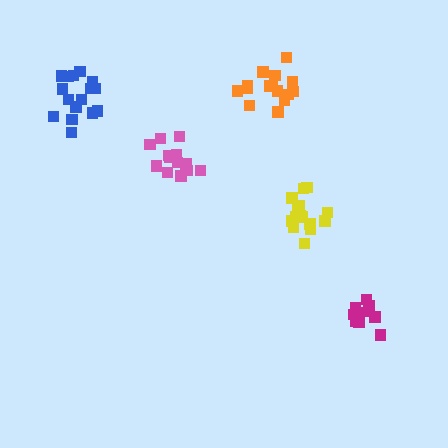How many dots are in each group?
Group 1: 15 dots, Group 2: 14 dots, Group 3: 10 dots, Group 4: 16 dots, Group 5: 15 dots (70 total).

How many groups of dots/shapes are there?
There are 5 groups.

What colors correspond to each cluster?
The clusters are colored: orange, pink, magenta, blue, yellow.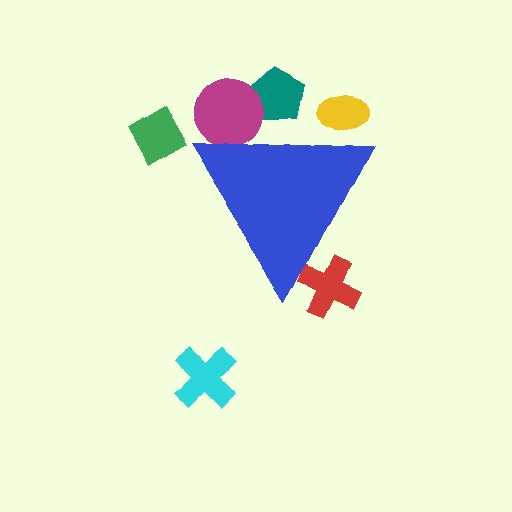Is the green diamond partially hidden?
No, the green diamond is fully visible.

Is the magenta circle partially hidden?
Yes, the magenta circle is partially hidden behind the blue triangle.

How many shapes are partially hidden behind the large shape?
4 shapes are partially hidden.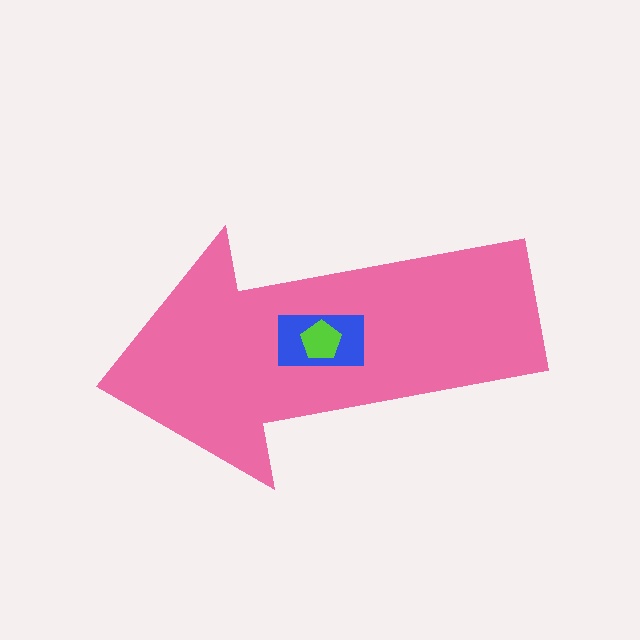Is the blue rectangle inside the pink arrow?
Yes.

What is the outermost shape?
The pink arrow.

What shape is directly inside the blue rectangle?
The lime pentagon.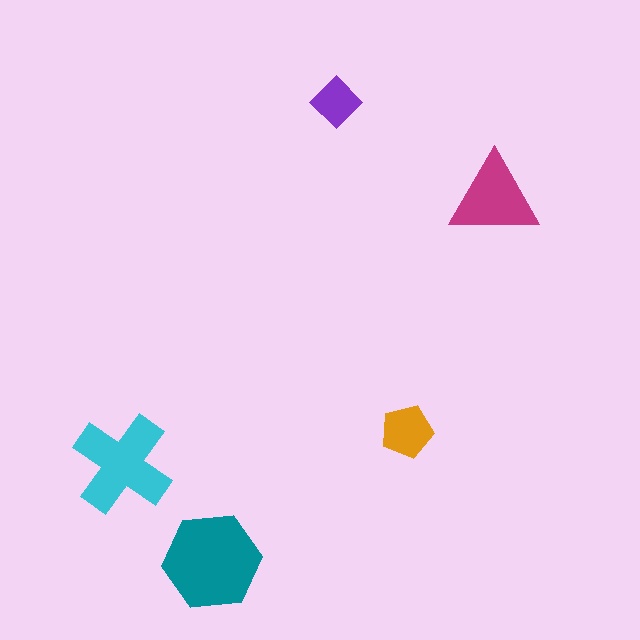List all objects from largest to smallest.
The teal hexagon, the cyan cross, the magenta triangle, the orange pentagon, the purple diamond.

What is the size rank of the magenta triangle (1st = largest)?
3rd.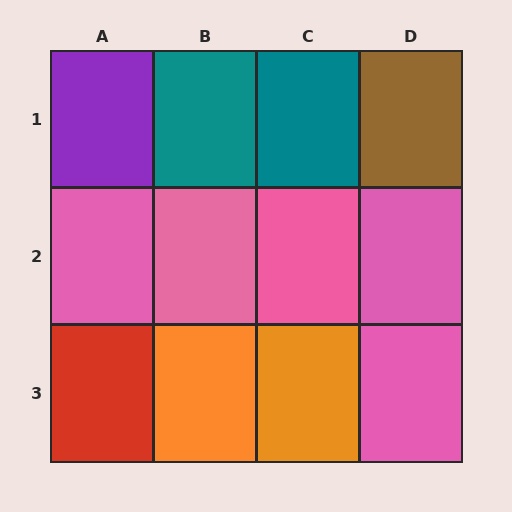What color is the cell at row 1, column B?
Teal.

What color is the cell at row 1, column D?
Brown.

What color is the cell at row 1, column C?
Teal.